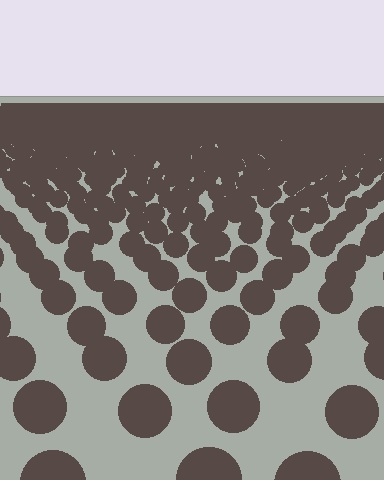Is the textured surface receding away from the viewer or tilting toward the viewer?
The surface is receding away from the viewer. Texture elements get smaller and denser toward the top.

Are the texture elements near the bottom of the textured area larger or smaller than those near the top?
Larger. Near the bottom, elements are closer to the viewer and appear at a bigger on-screen size.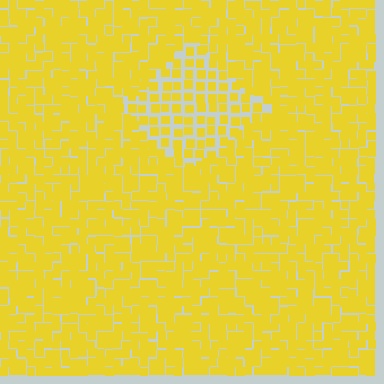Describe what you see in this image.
The image contains small yellow elements arranged at two different densities. A diamond-shaped region is visible where the elements are less densely packed than the surrounding area.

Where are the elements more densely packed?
The elements are more densely packed outside the diamond boundary.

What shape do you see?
I see a diamond.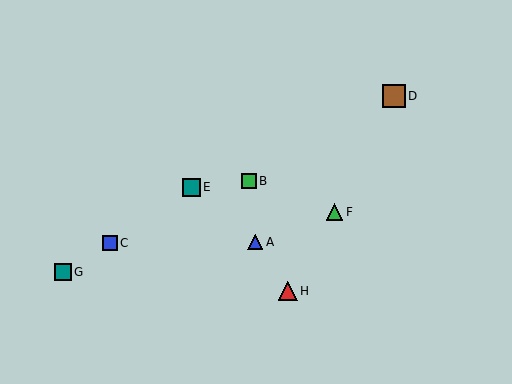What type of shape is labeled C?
Shape C is a blue square.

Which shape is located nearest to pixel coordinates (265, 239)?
The blue triangle (labeled A) at (255, 242) is nearest to that location.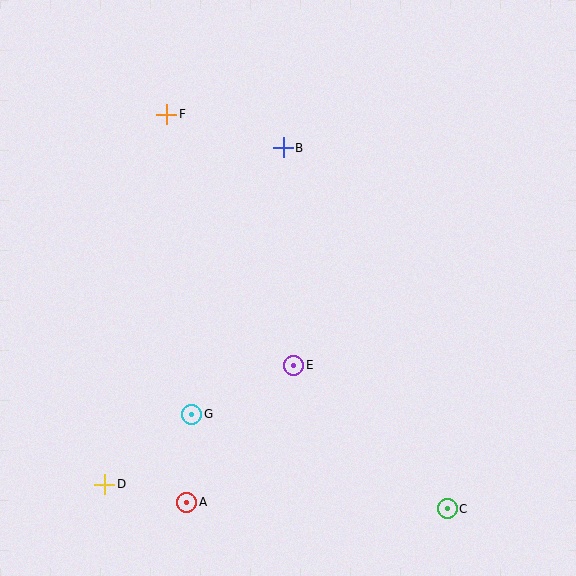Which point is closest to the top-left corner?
Point F is closest to the top-left corner.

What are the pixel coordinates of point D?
Point D is at (105, 484).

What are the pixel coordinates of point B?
Point B is at (283, 148).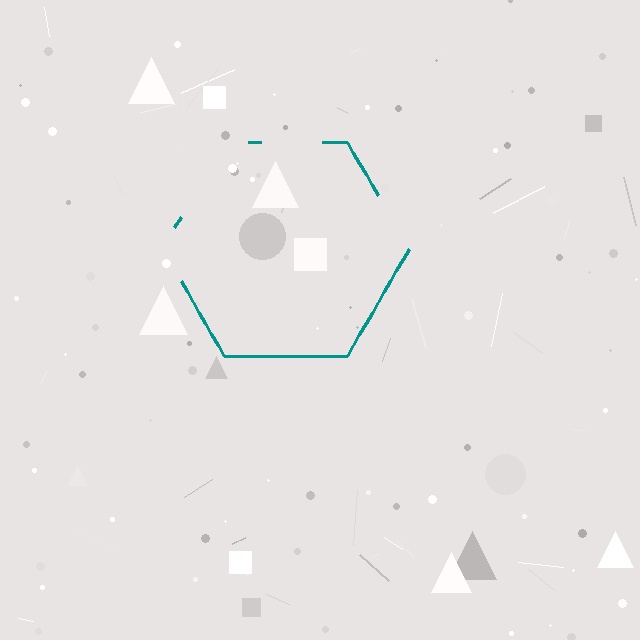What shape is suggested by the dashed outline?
The dashed outline suggests a hexagon.